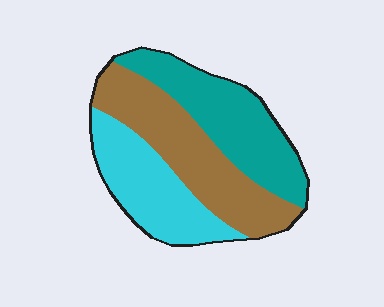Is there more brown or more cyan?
Brown.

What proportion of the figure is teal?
Teal takes up between a third and a half of the figure.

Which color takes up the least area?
Cyan, at roughly 30%.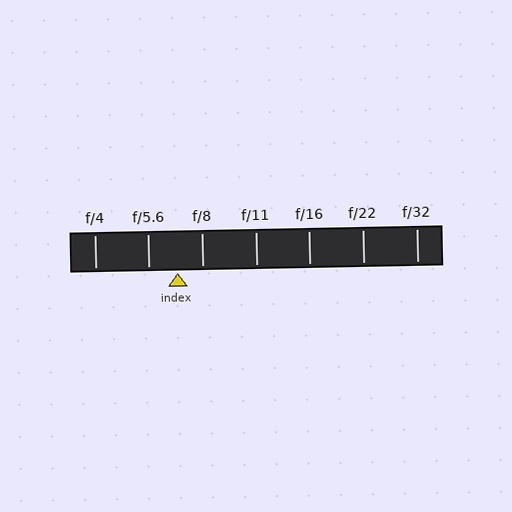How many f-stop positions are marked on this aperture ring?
There are 7 f-stop positions marked.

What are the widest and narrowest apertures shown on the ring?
The widest aperture shown is f/4 and the narrowest is f/32.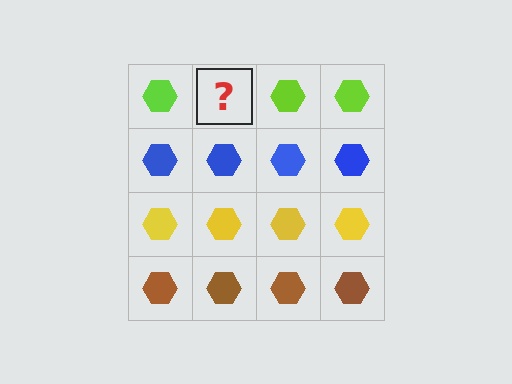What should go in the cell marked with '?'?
The missing cell should contain a lime hexagon.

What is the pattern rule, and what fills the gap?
The rule is that each row has a consistent color. The gap should be filled with a lime hexagon.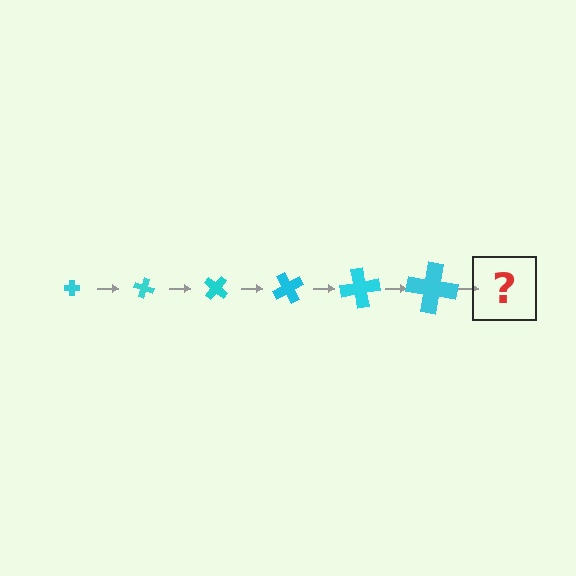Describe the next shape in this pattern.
It should be a cross, larger than the previous one and rotated 120 degrees from the start.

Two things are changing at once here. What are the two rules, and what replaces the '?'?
The two rules are that the cross grows larger each step and it rotates 20 degrees each step. The '?' should be a cross, larger than the previous one and rotated 120 degrees from the start.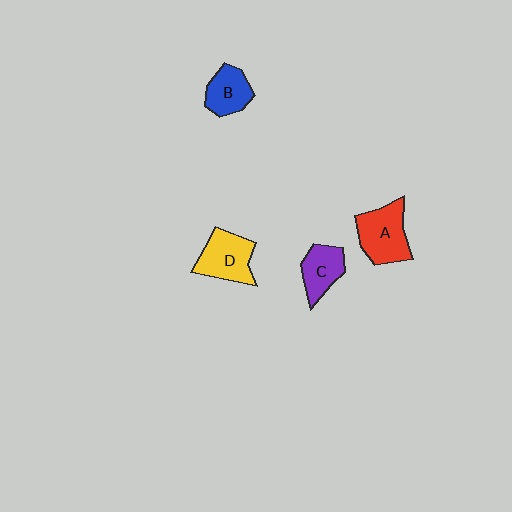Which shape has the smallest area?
Shape B (blue).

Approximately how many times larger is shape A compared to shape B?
Approximately 1.4 times.